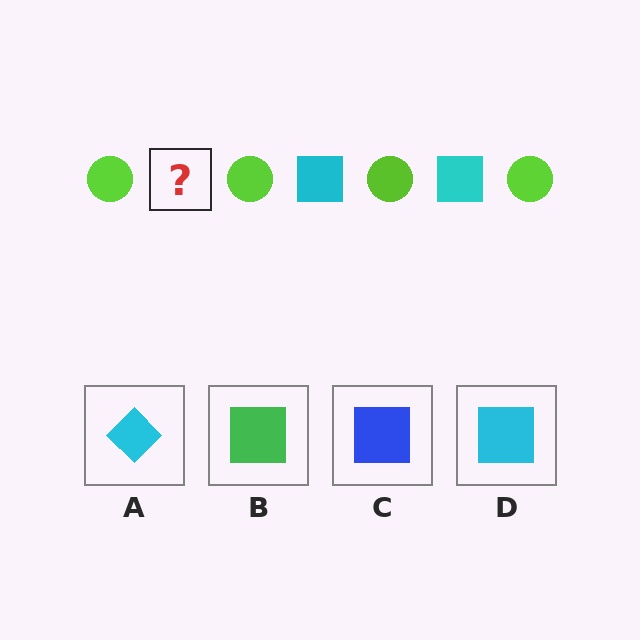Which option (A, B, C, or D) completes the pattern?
D.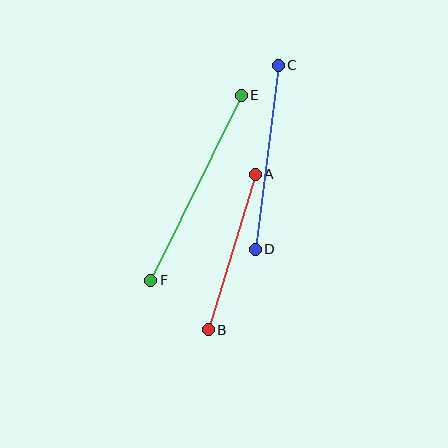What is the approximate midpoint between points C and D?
The midpoint is at approximately (267, 157) pixels.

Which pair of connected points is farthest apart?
Points E and F are farthest apart.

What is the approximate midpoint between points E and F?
The midpoint is at approximately (196, 188) pixels.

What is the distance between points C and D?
The distance is approximately 185 pixels.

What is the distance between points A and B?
The distance is approximately 163 pixels.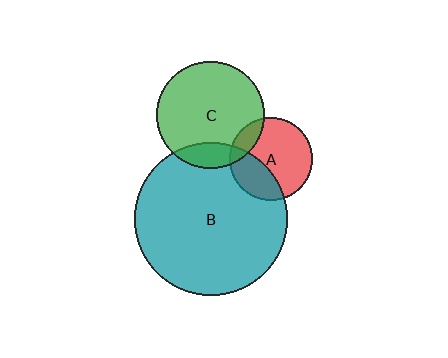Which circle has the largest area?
Circle B (teal).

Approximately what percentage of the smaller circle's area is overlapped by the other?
Approximately 15%.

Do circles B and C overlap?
Yes.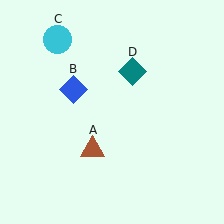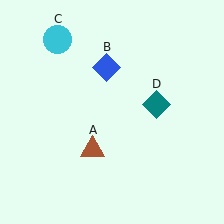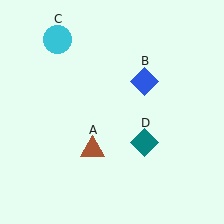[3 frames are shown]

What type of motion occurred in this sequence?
The blue diamond (object B), teal diamond (object D) rotated clockwise around the center of the scene.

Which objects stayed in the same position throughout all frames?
Brown triangle (object A) and cyan circle (object C) remained stationary.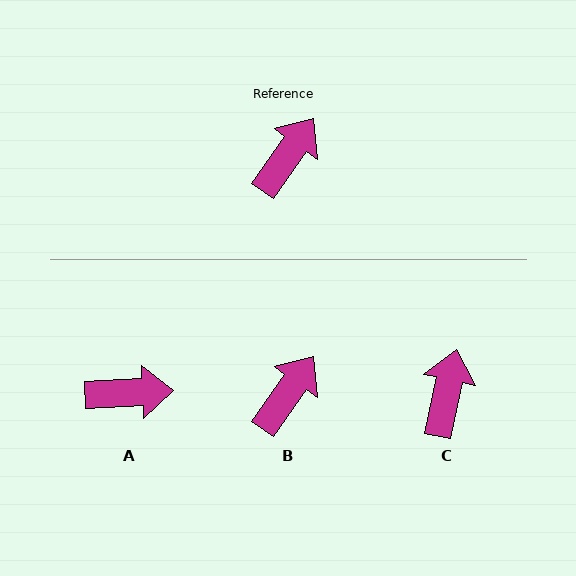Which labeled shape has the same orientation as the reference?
B.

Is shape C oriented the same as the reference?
No, it is off by about 23 degrees.